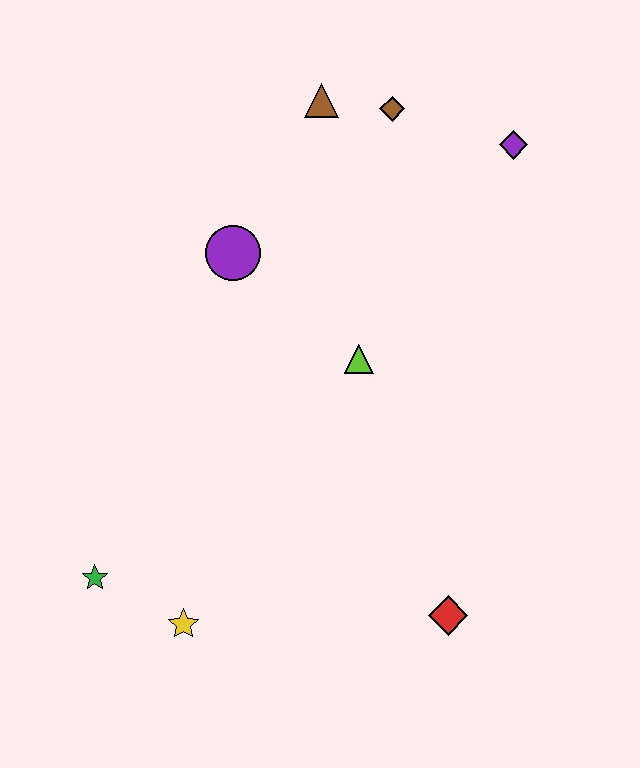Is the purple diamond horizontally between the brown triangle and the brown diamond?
No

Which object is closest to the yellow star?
The green star is closest to the yellow star.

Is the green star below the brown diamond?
Yes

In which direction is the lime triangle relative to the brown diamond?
The lime triangle is below the brown diamond.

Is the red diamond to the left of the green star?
No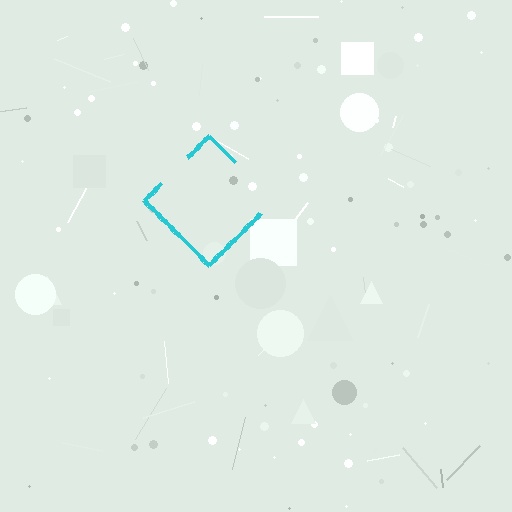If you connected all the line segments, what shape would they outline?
They would outline a diamond.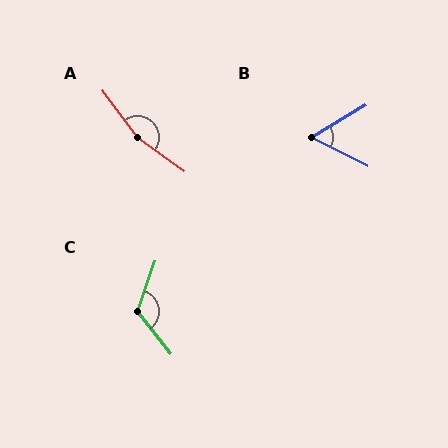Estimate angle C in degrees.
Approximately 123 degrees.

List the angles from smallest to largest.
B (58°), C (123°), A (162°).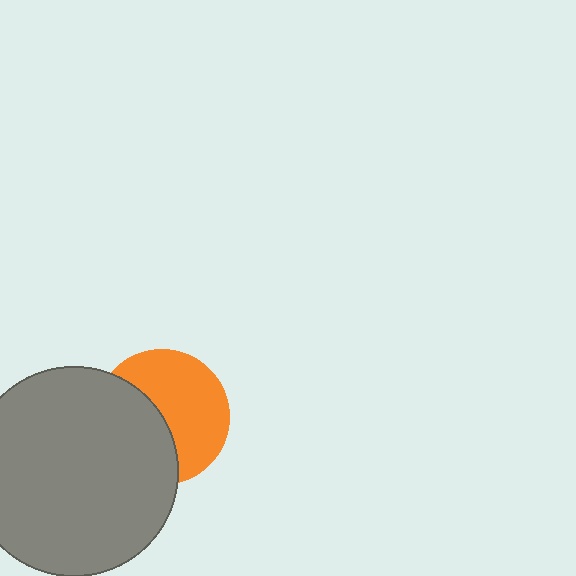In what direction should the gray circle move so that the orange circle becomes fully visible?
The gray circle should move left. That is the shortest direction to clear the overlap and leave the orange circle fully visible.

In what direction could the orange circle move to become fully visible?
The orange circle could move right. That would shift it out from behind the gray circle entirely.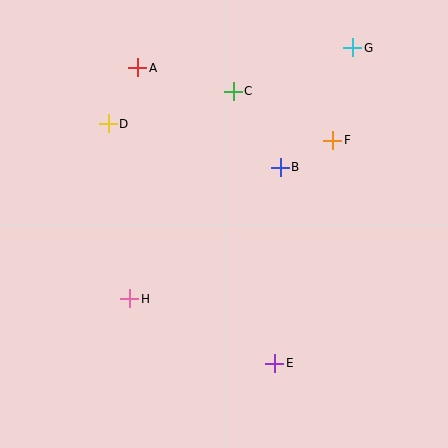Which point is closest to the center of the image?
Point B at (280, 167) is closest to the center.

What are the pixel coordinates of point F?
Point F is at (333, 140).